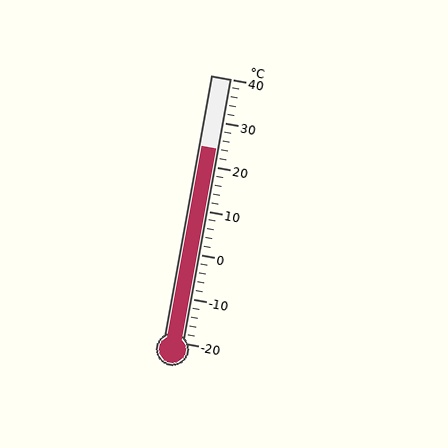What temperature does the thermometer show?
The thermometer shows approximately 24°C.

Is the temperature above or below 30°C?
The temperature is below 30°C.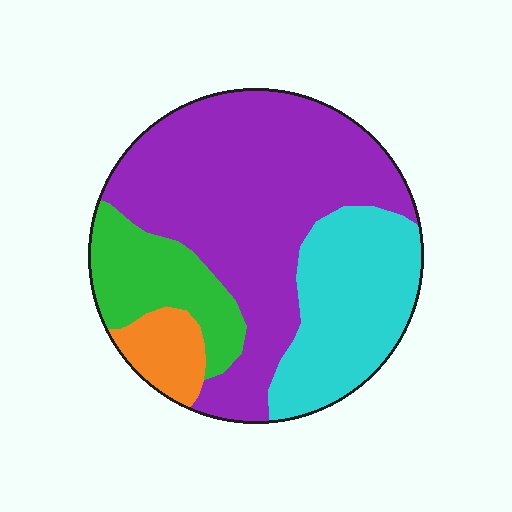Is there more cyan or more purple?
Purple.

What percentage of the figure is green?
Green covers 15% of the figure.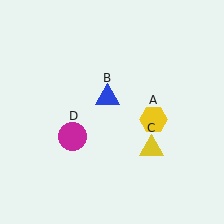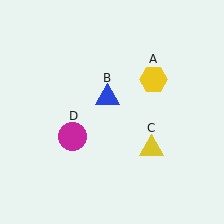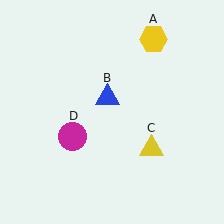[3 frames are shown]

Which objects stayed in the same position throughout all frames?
Blue triangle (object B) and yellow triangle (object C) and magenta circle (object D) remained stationary.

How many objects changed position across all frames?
1 object changed position: yellow hexagon (object A).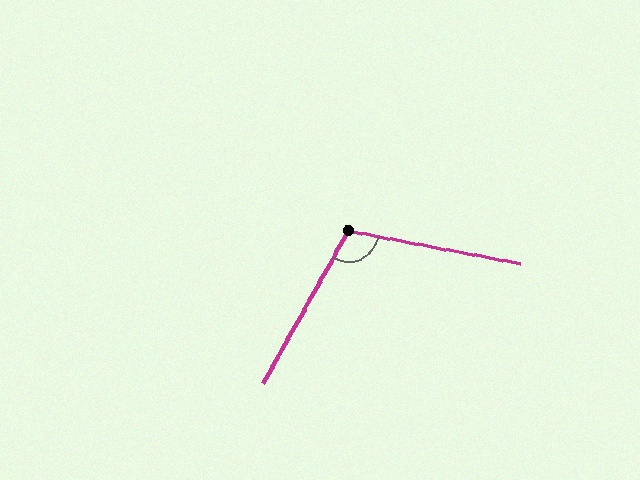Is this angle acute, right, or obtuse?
It is obtuse.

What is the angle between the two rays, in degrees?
Approximately 109 degrees.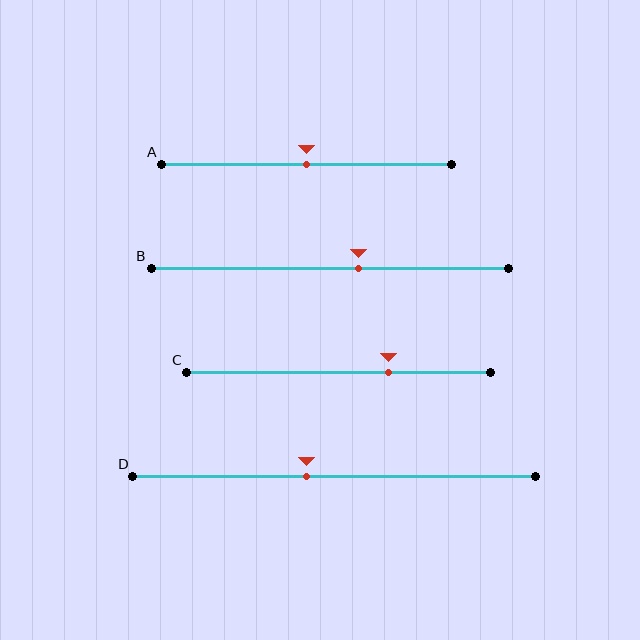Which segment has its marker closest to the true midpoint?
Segment A has its marker closest to the true midpoint.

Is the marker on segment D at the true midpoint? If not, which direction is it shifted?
No, the marker on segment D is shifted to the left by about 7% of the segment length.